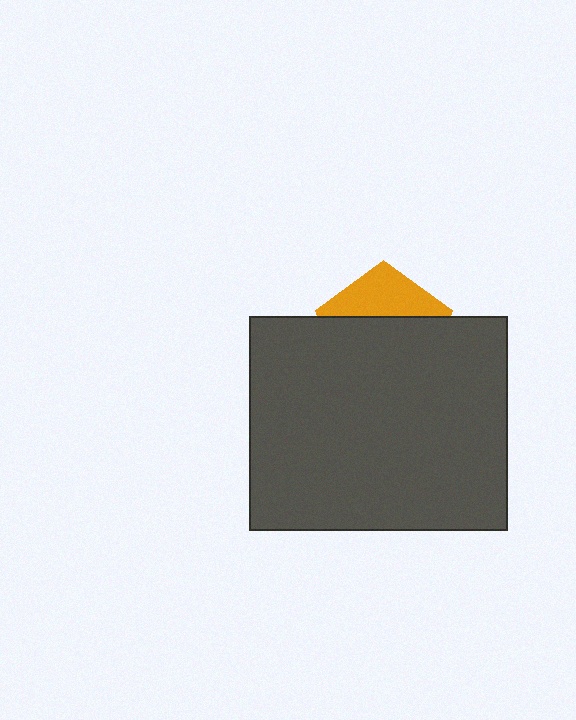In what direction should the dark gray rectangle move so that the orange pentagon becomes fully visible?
The dark gray rectangle should move down. That is the shortest direction to clear the overlap and leave the orange pentagon fully visible.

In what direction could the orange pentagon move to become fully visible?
The orange pentagon could move up. That would shift it out from behind the dark gray rectangle entirely.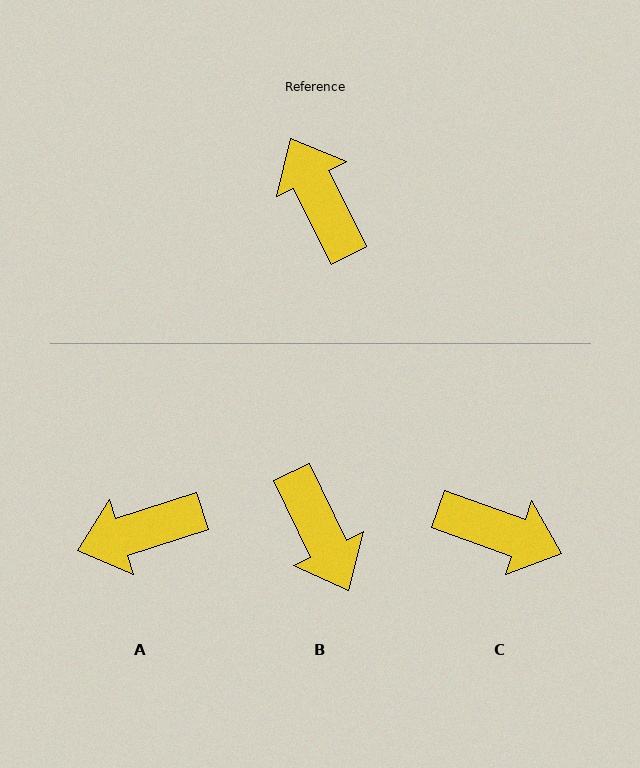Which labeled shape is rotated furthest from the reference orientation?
B, about 179 degrees away.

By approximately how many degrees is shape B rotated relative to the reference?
Approximately 179 degrees counter-clockwise.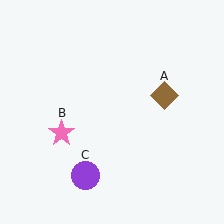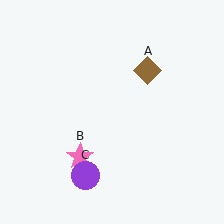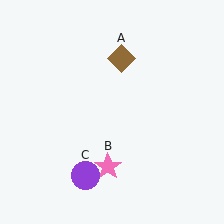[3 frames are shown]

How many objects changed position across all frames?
2 objects changed position: brown diamond (object A), pink star (object B).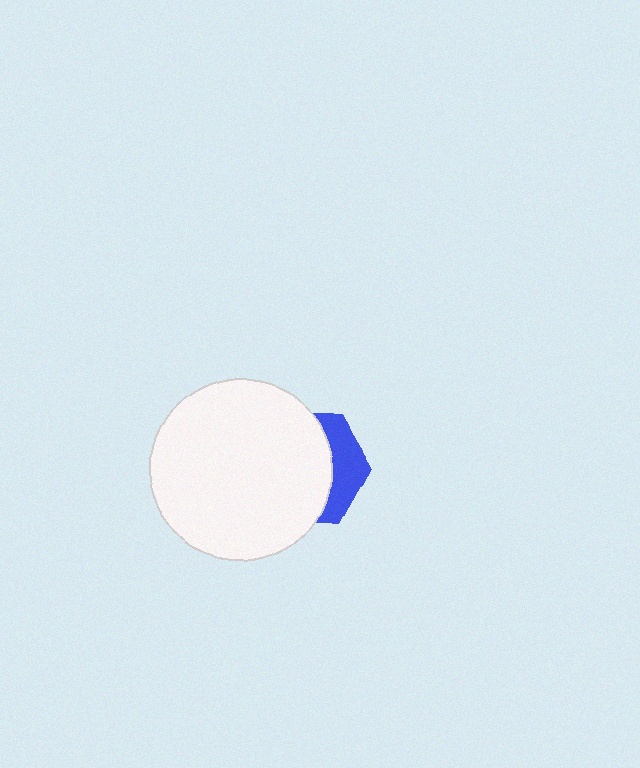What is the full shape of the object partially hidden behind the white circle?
The partially hidden object is a blue hexagon.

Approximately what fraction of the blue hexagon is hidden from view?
Roughly 69% of the blue hexagon is hidden behind the white circle.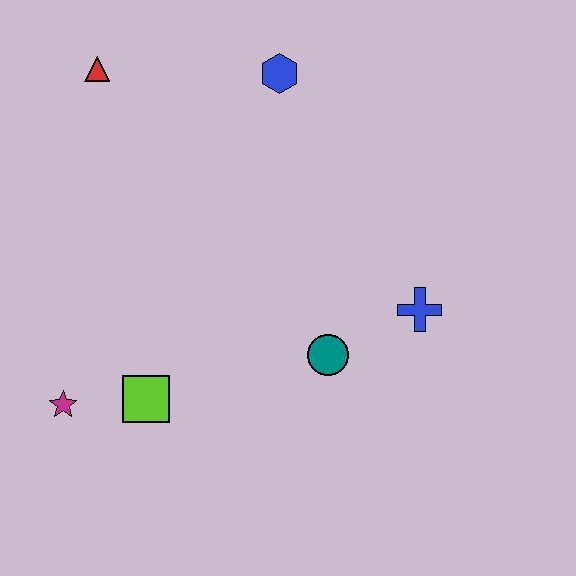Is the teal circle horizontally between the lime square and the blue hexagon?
No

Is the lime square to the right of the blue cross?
No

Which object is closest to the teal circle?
The blue cross is closest to the teal circle.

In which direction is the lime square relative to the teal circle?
The lime square is to the left of the teal circle.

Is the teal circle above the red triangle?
No